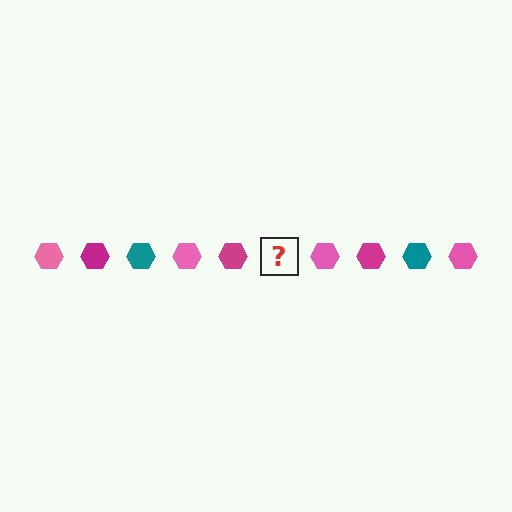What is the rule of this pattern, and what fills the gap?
The rule is that the pattern cycles through pink, magenta, teal hexagons. The gap should be filled with a teal hexagon.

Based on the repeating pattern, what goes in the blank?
The blank should be a teal hexagon.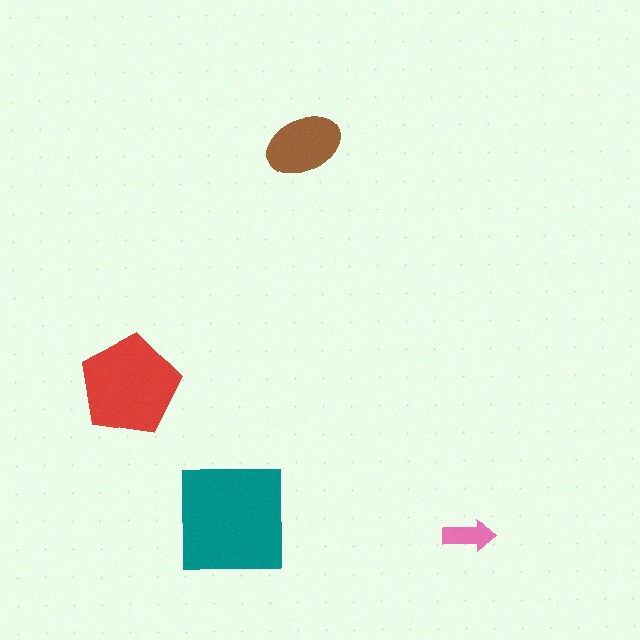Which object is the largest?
The teal square.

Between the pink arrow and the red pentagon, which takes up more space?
The red pentagon.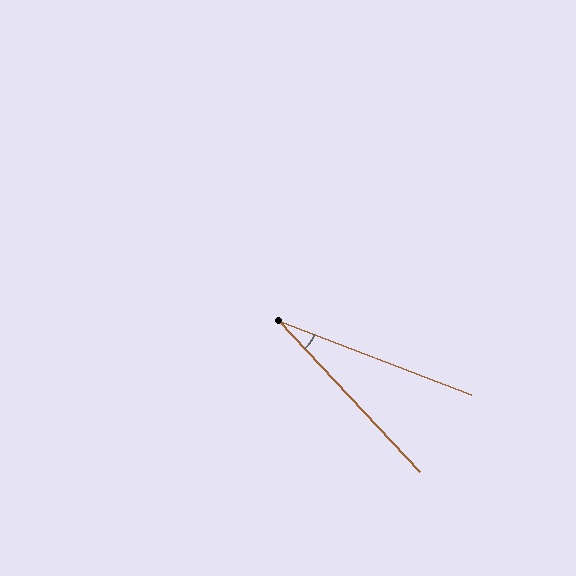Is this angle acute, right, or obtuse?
It is acute.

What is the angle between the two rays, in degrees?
Approximately 26 degrees.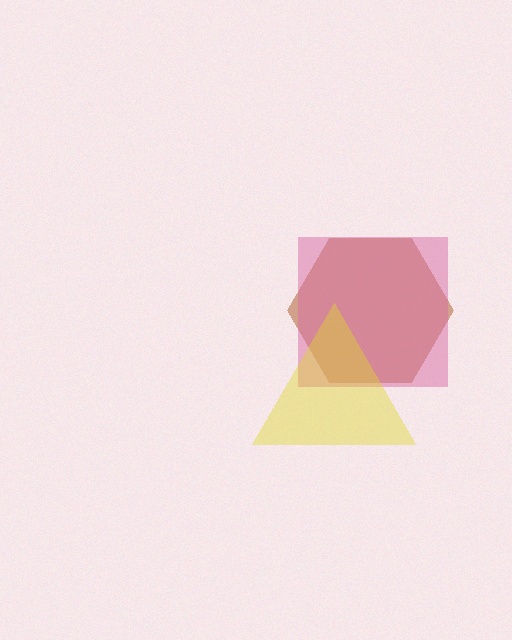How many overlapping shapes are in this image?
There are 3 overlapping shapes in the image.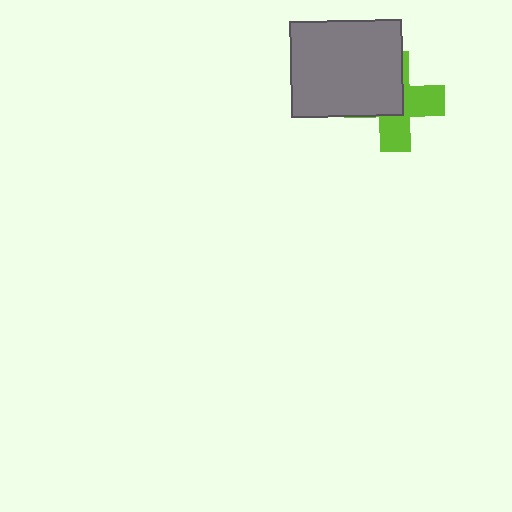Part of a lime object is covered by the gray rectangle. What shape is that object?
It is a cross.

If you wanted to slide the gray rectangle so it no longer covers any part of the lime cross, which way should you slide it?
Slide it toward the upper-left — that is the most direct way to separate the two shapes.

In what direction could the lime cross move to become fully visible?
The lime cross could move toward the lower-right. That would shift it out from behind the gray rectangle entirely.